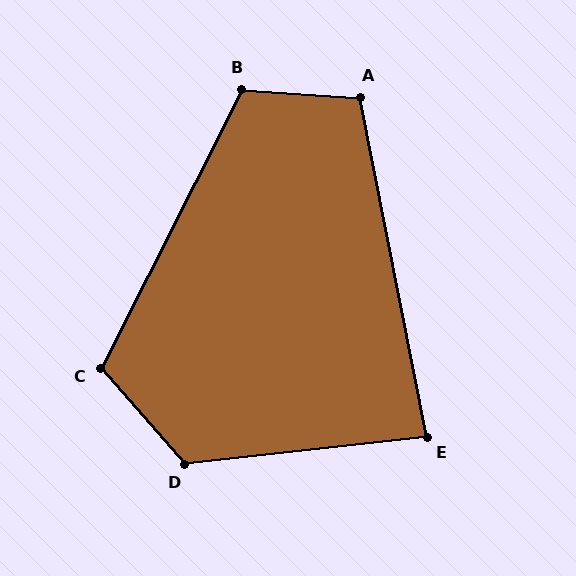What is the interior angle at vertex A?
Approximately 105 degrees (obtuse).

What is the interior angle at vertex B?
Approximately 113 degrees (obtuse).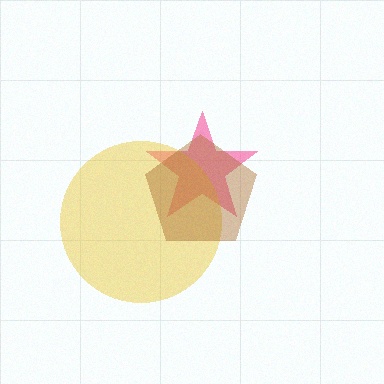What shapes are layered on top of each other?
The layered shapes are: a pink star, a yellow circle, a brown pentagon.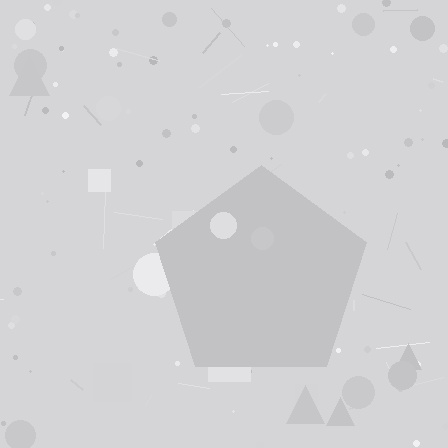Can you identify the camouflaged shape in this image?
The camouflaged shape is a pentagon.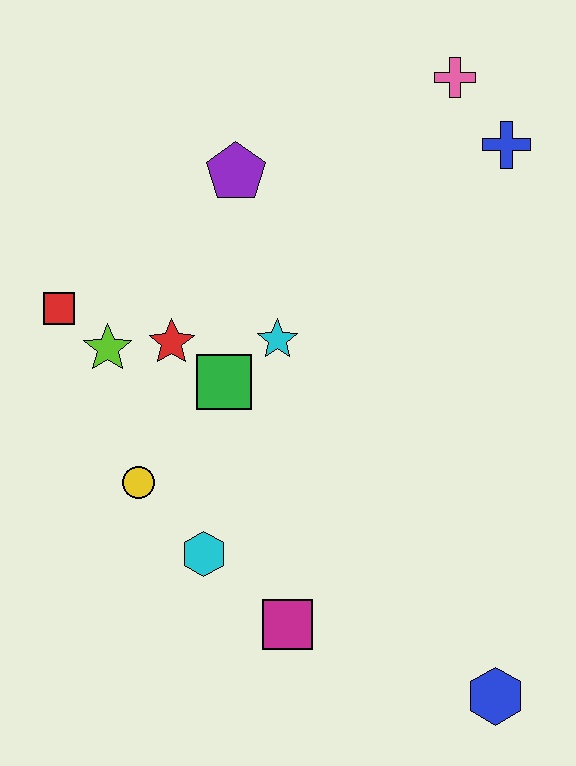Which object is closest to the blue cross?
The pink cross is closest to the blue cross.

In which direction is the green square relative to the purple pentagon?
The green square is below the purple pentagon.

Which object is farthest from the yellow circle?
The pink cross is farthest from the yellow circle.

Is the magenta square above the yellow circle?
No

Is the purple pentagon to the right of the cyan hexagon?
Yes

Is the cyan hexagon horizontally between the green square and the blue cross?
No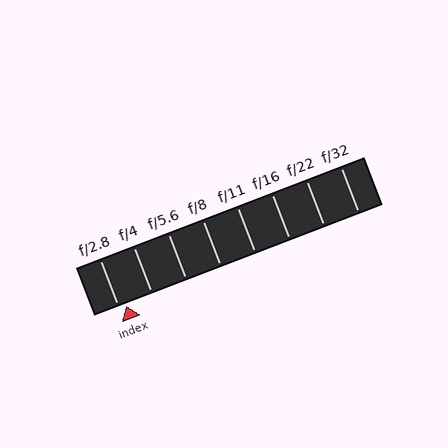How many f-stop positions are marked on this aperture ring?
There are 8 f-stop positions marked.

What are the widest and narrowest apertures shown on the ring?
The widest aperture shown is f/2.8 and the narrowest is f/32.